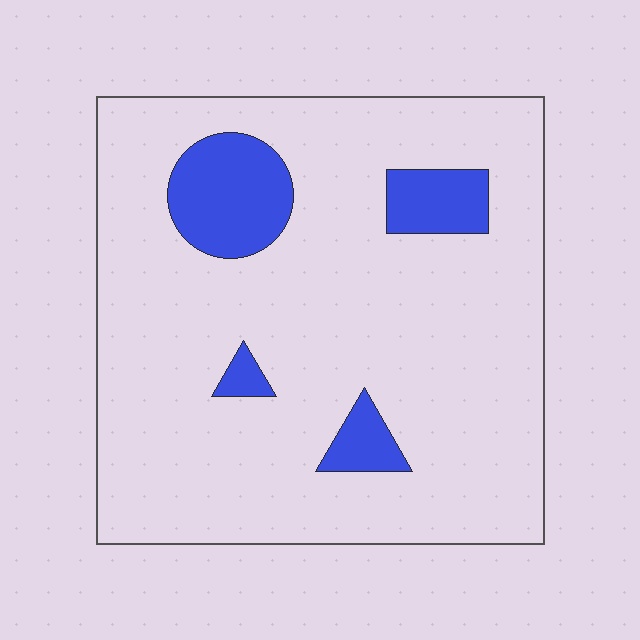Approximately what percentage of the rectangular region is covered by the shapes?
Approximately 15%.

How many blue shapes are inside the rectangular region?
4.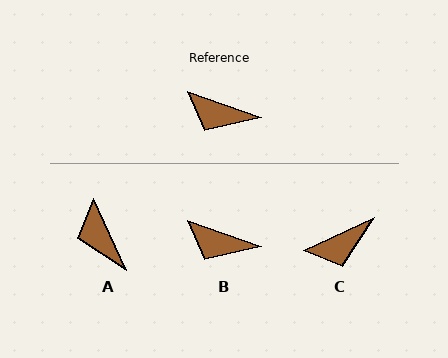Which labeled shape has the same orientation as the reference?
B.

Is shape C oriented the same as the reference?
No, it is off by about 45 degrees.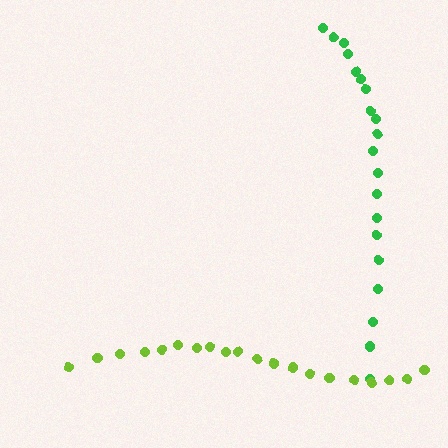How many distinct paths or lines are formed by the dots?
There are 2 distinct paths.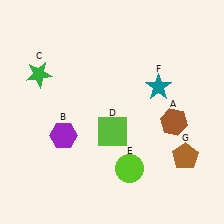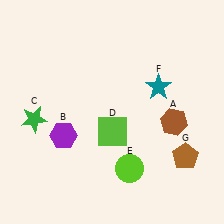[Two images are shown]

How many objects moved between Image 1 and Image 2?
1 object moved between the two images.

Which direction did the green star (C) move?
The green star (C) moved down.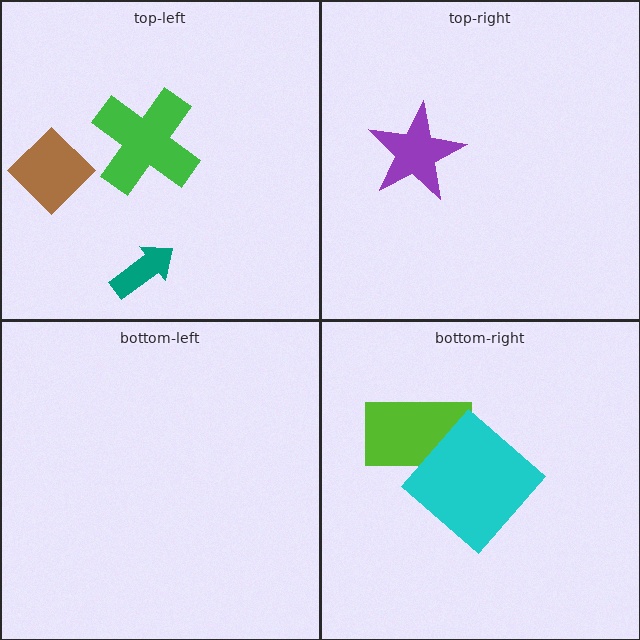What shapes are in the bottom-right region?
The lime rectangle, the cyan diamond.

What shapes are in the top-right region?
The purple star.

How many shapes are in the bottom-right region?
2.